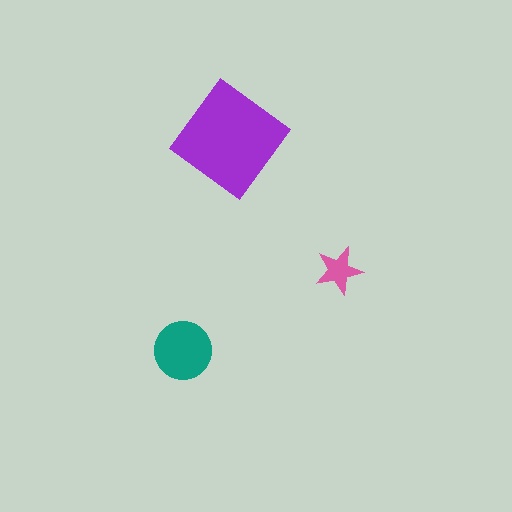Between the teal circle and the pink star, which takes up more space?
The teal circle.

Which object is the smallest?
The pink star.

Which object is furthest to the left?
The teal circle is leftmost.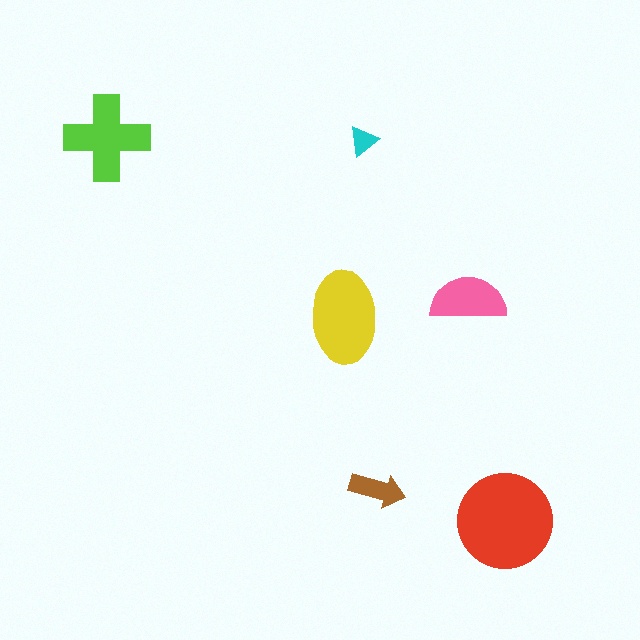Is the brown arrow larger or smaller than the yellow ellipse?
Smaller.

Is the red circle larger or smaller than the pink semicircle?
Larger.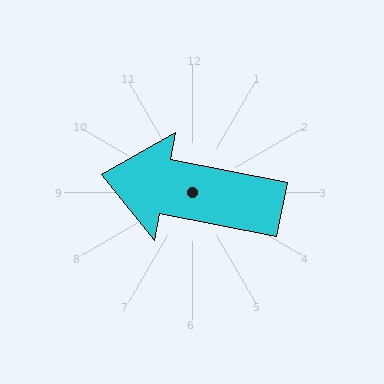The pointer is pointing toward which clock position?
Roughly 9 o'clock.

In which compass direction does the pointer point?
West.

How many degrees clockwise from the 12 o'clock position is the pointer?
Approximately 281 degrees.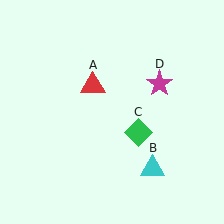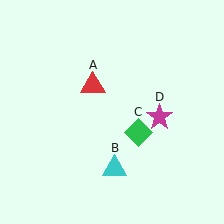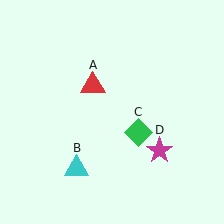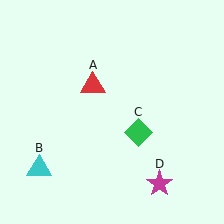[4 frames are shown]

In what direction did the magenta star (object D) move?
The magenta star (object D) moved down.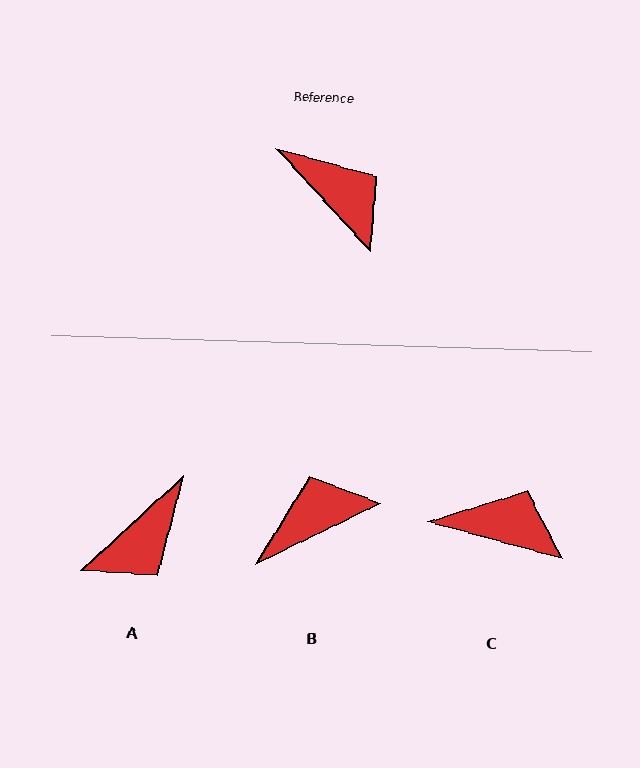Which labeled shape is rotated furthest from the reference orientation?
A, about 89 degrees away.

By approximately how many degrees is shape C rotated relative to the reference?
Approximately 32 degrees counter-clockwise.